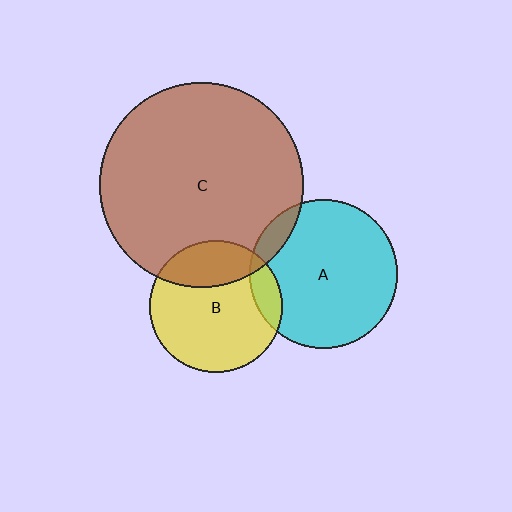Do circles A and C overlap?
Yes.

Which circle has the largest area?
Circle C (brown).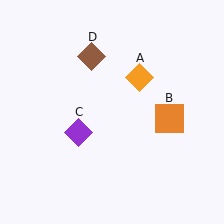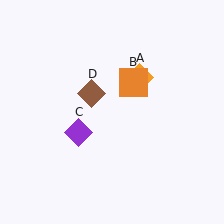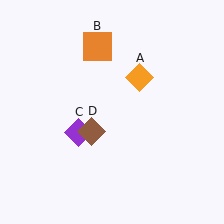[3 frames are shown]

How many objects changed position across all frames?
2 objects changed position: orange square (object B), brown diamond (object D).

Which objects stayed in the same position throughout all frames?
Orange diamond (object A) and purple diamond (object C) remained stationary.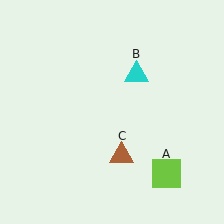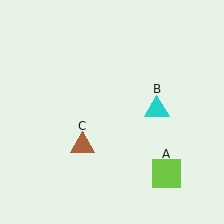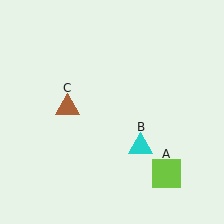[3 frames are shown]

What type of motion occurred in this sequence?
The cyan triangle (object B), brown triangle (object C) rotated clockwise around the center of the scene.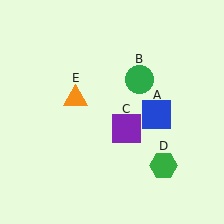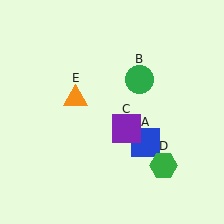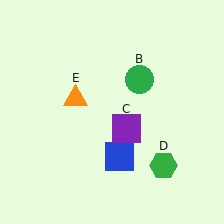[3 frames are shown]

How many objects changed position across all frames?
1 object changed position: blue square (object A).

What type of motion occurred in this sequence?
The blue square (object A) rotated clockwise around the center of the scene.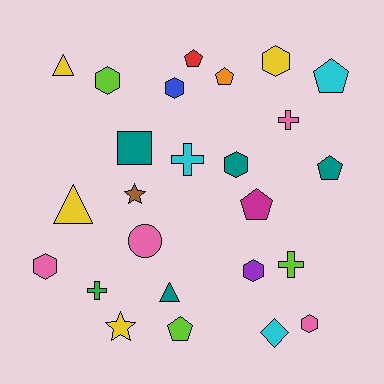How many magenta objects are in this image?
There is 1 magenta object.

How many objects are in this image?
There are 25 objects.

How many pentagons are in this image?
There are 6 pentagons.